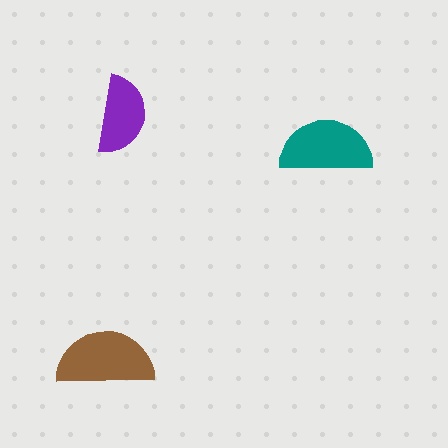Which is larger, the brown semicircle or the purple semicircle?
The brown one.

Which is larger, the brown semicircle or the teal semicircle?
The brown one.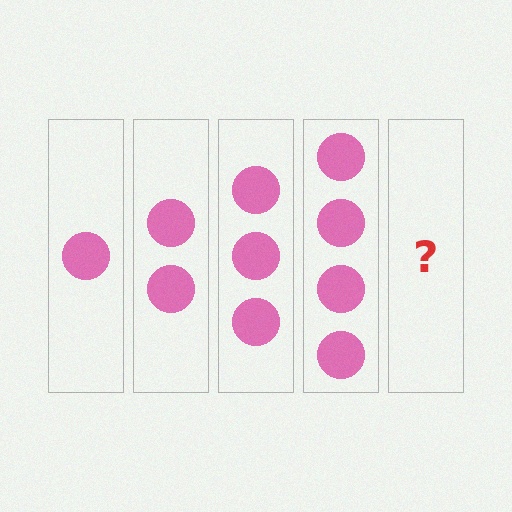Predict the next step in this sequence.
The next step is 5 circles.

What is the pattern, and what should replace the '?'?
The pattern is that each step adds one more circle. The '?' should be 5 circles.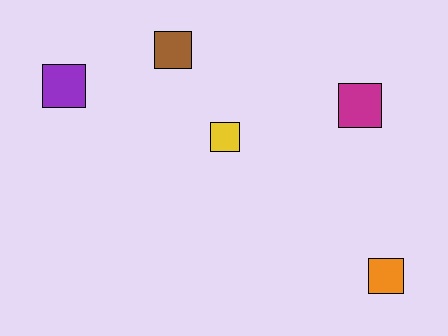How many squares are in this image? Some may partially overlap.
There are 5 squares.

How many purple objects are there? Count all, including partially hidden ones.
There is 1 purple object.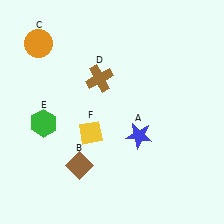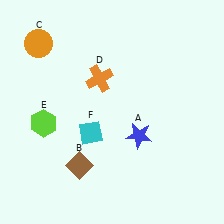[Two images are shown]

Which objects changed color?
D changed from brown to orange. E changed from green to lime. F changed from yellow to cyan.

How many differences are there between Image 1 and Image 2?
There are 3 differences between the two images.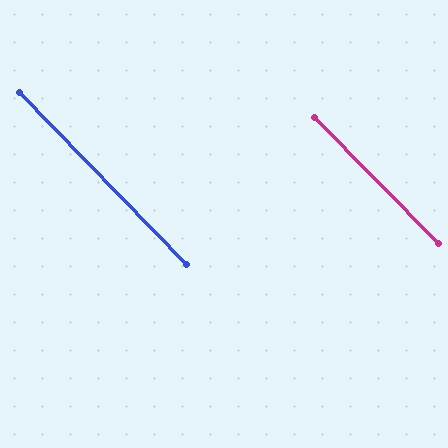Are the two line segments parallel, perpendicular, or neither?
Parallel — their directions differ by only 0.2°.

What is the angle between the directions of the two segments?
Approximately 0 degrees.